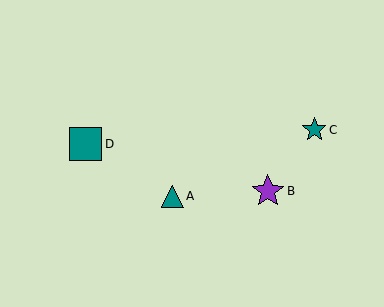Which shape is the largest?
The teal square (labeled D) is the largest.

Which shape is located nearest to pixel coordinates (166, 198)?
The teal triangle (labeled A) at (172, 196) is nearest to that location.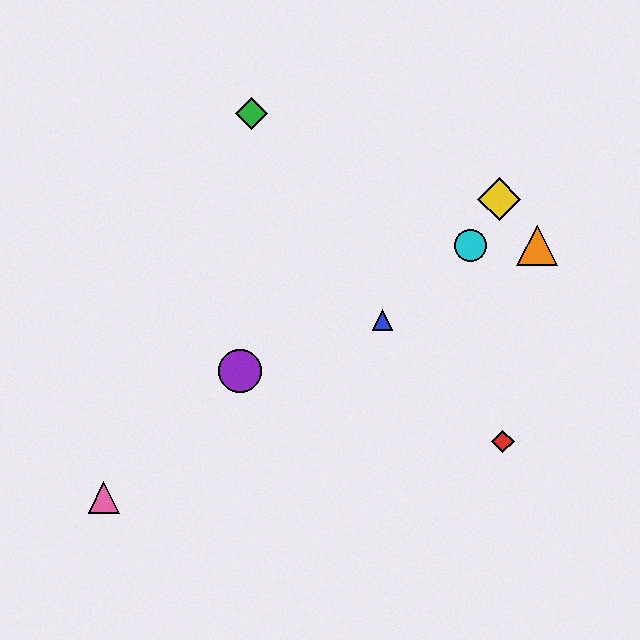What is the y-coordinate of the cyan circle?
The cyan circle is at y≈246.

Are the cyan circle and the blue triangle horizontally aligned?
No, the cyan circle is at y≈246 and the blue triangle is at y≈320.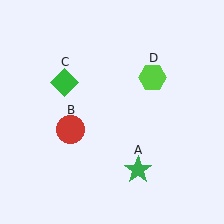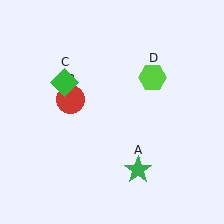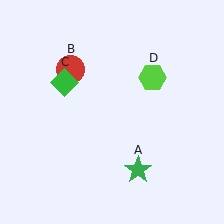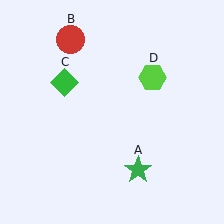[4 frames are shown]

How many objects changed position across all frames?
1 object changed position: red circle (object B).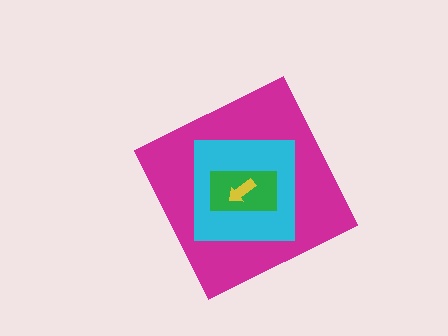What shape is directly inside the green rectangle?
The yellow arrow.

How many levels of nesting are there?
4.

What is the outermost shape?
The magenta diamond.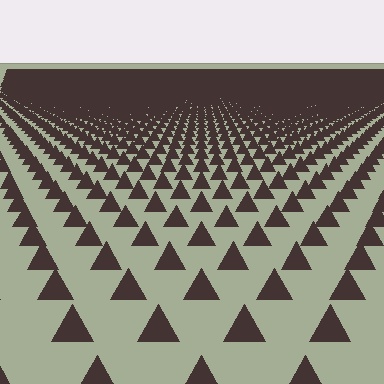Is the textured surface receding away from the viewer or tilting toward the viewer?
The surface is receding away from the viewer. Texture elements get smaller and denser toward the top.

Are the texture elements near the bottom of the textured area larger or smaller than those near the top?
Larger. Near the bottom, elements are closer to the viewer and appear at a bigger on-screen size.